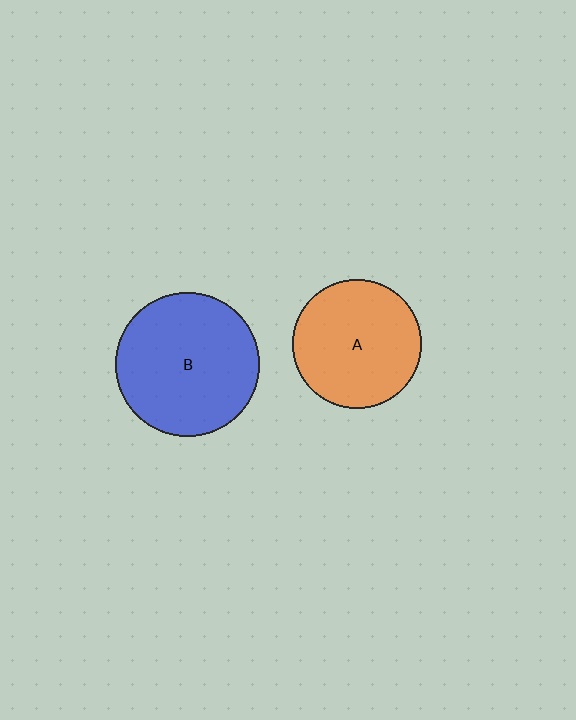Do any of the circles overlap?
No, none of the circles overlap.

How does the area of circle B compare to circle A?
Approximately 1.2 times.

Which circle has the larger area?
Circle B (blue).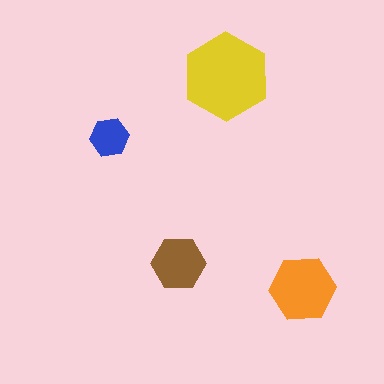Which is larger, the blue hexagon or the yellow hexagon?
The yellow one.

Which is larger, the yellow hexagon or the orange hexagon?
The yellow one.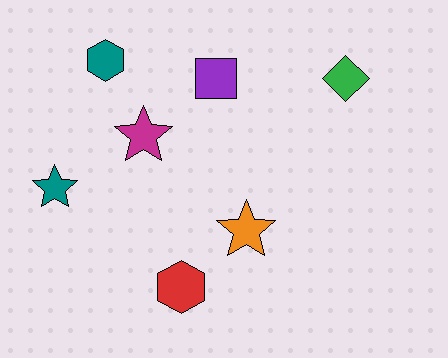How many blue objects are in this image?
There are no blue objects.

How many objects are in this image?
There are 7 objects.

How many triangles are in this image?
There are no triangles.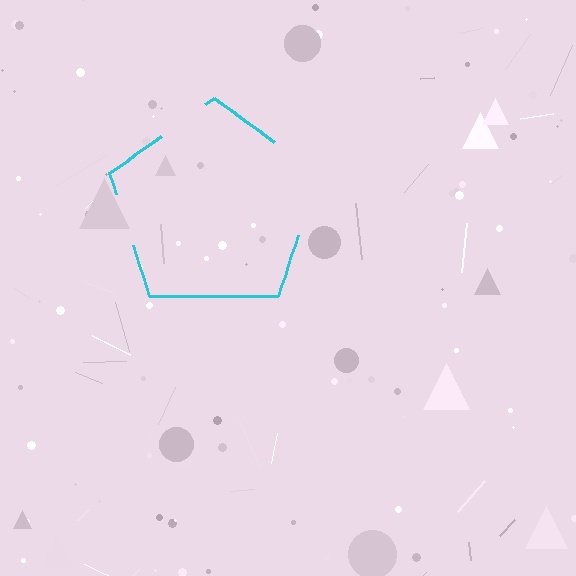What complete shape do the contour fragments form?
The contour fragments form a pentagon.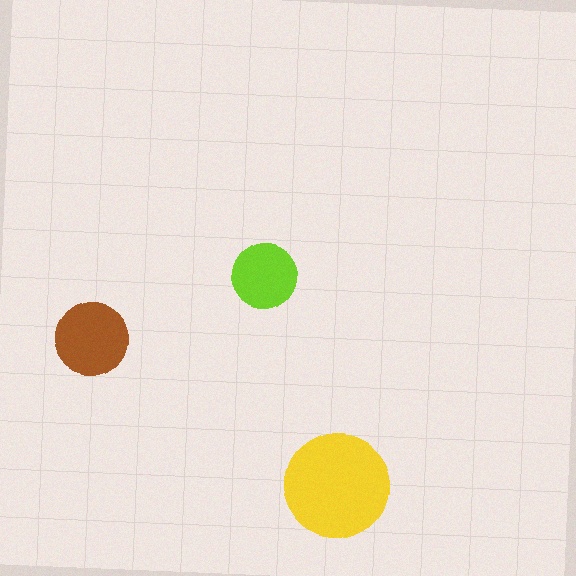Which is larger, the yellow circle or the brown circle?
The yellow one.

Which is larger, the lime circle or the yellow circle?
The yellow one.